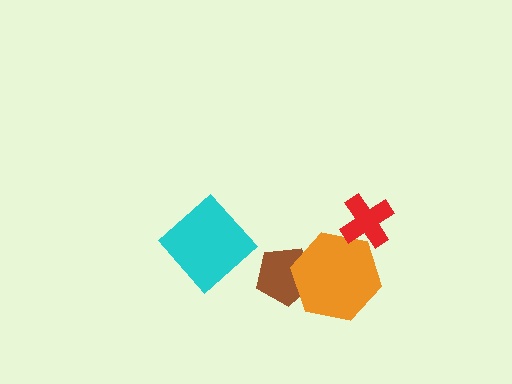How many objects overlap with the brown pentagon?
1 object overlaps with the brown pentagon.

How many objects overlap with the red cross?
1 object overlaps with the red cross.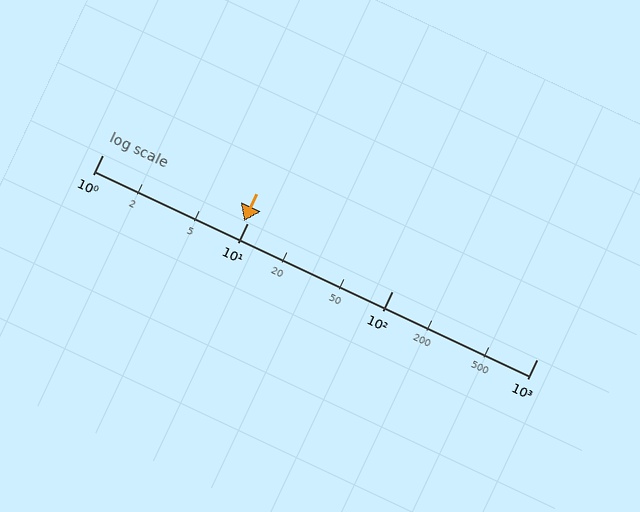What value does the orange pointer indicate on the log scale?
The pointer indicates approximately 9.5.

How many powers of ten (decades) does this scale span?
The scale spans 3 decades, from 1 to 1000.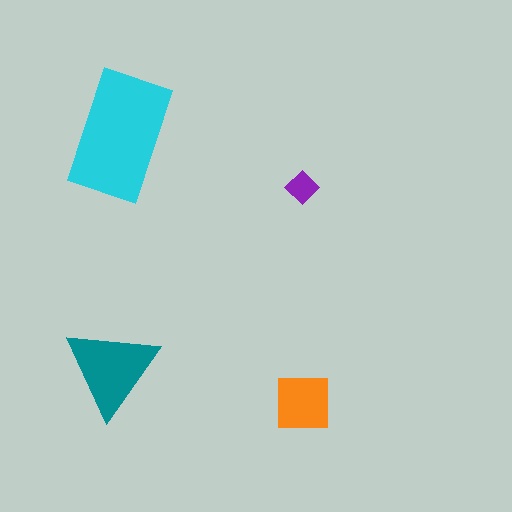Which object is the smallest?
The purple diamond.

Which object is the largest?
The cyan rectangle.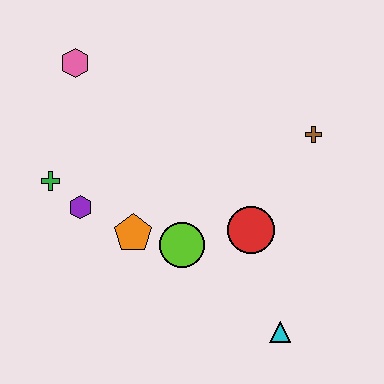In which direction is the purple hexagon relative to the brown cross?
The purple hexagon is to the left of the brown cross.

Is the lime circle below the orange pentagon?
Yes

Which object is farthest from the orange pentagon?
The brown cross is farthest from the orange pentagon.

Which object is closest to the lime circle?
The orange pentagon is closest to the lime circle.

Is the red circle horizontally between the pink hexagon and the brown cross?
Yes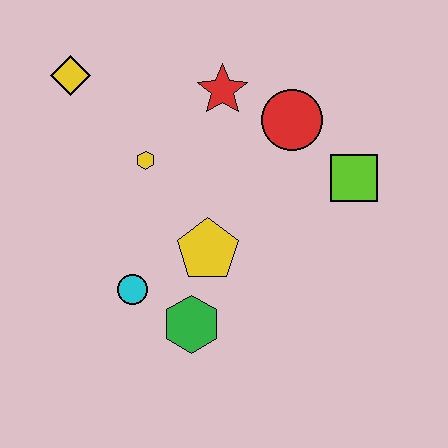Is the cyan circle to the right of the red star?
No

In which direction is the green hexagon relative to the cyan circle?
The green hexagon is to the right of the cyan circle.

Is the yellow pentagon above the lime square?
No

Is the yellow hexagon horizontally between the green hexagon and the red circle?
No